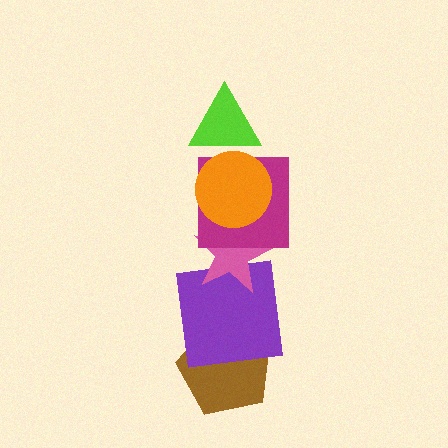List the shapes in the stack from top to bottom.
From top to bottom: the lime triangle, the orange circle, the magenta square, the pink star, the purple square, the brown pentagon.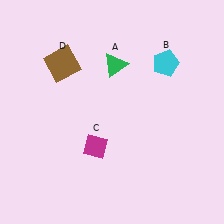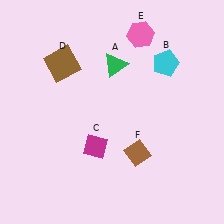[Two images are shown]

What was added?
A pink hexagon (E), a brown diamond (F) were added in Image 2.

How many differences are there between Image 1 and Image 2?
There are 2 differences between the two images.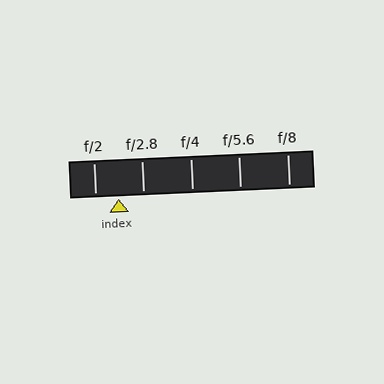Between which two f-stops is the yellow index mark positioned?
The index mark is between f/2 and f/2.8.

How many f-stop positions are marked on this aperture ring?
There are 5 f-stop positions marked.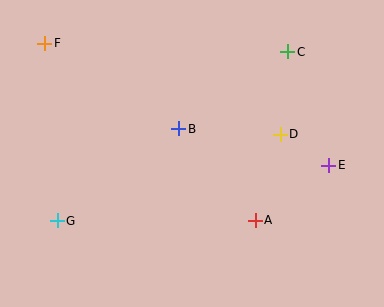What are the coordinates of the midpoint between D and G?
The midpoint between D and G is at (169, 177).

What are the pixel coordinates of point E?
Point E is at (328, 165).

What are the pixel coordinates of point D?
Point D is at (280, 134).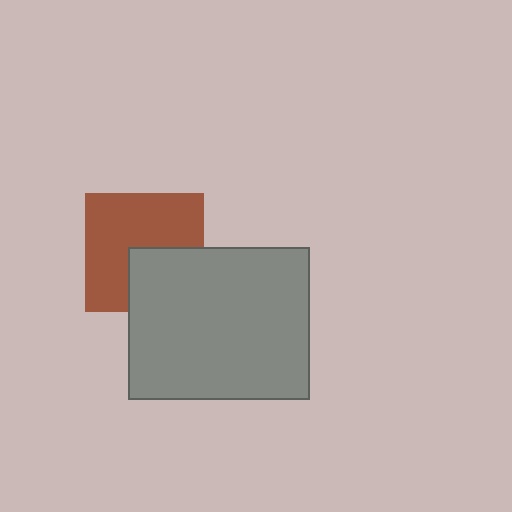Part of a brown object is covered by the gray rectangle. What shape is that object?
It is a square.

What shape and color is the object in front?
The object in front is a gray rectangle.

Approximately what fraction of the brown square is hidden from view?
Roughly 35% of the brown square is hidden behind the gray rectangle.